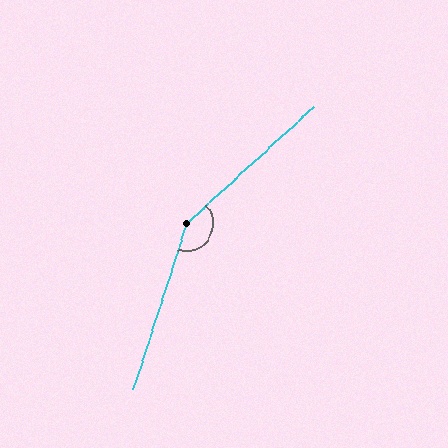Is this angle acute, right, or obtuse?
It is obtuse.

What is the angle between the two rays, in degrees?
Approximately 150 degrees.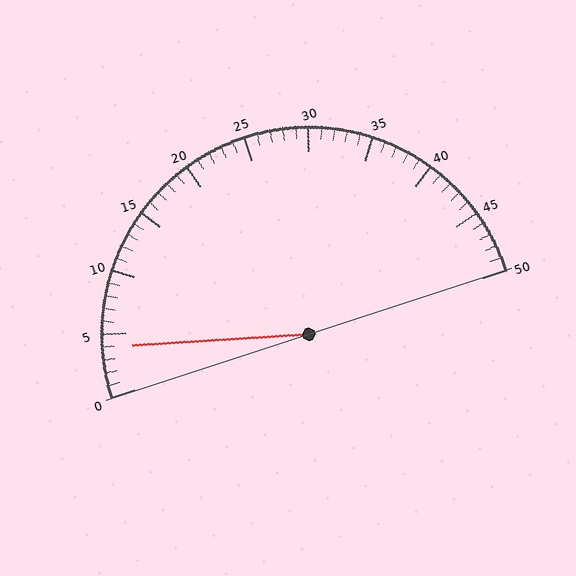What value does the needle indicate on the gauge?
The needle indicates approximately 4.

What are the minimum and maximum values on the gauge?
The gauge ranges from 0 to 50.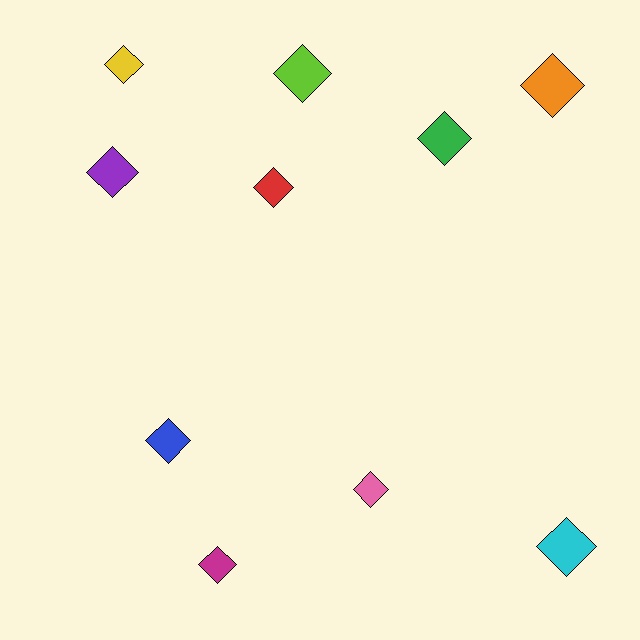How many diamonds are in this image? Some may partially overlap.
There are 10 diamonds.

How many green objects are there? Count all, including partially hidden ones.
There is 1 green object.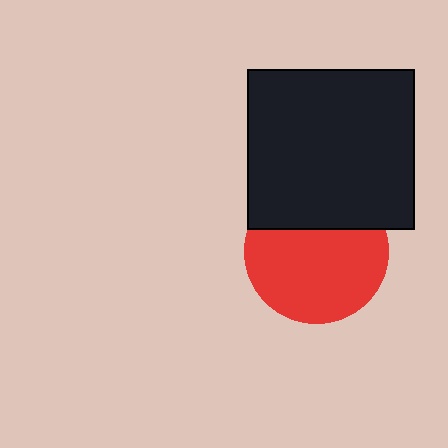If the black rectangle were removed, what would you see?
You would see the complete red circle.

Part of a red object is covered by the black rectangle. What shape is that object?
It is a circle.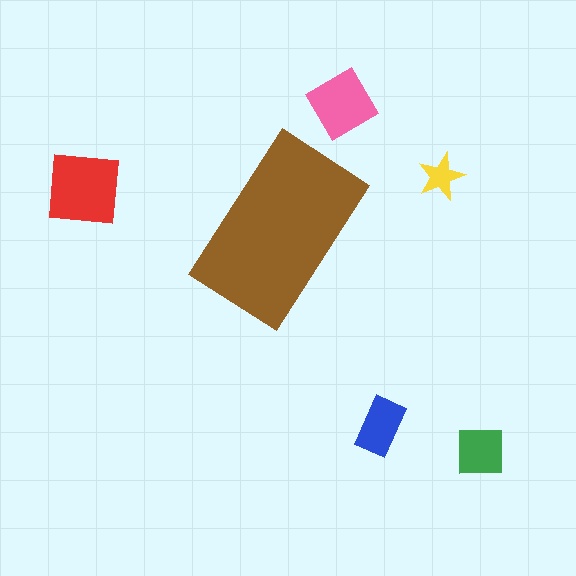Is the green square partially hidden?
No, the green square is fully visible.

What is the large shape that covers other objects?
A brown rectangle.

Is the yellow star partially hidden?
No, the yellow star is fully visible.